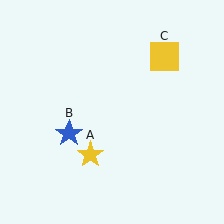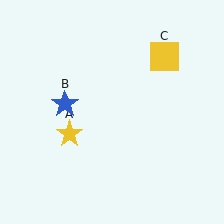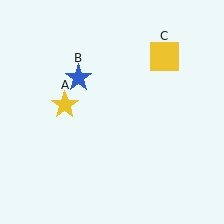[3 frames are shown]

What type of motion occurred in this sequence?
The yellow star (object A), blue star (object B) rotated clockwise around the center of the scene.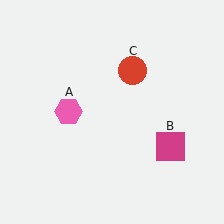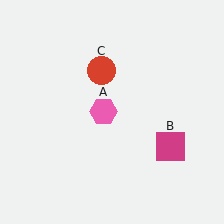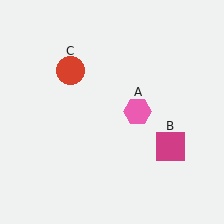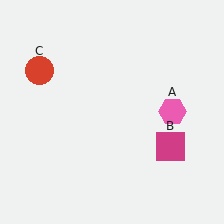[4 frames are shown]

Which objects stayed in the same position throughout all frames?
Magenta square (object B) remained stationary.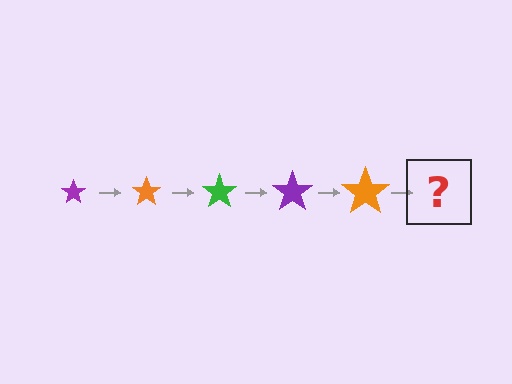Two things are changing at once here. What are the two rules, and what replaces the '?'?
The two rules are that the star grows larger each step and the color cycles through purple, orange, and green. The '?' should be a green star, larger than the previous one.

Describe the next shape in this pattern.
It should be a green star, larger than the previous one.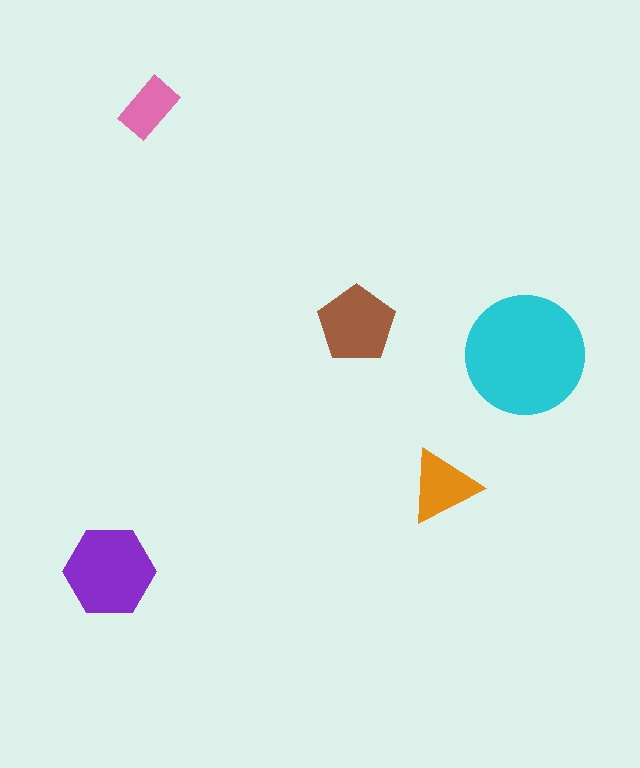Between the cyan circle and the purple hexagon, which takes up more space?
The cyan circle.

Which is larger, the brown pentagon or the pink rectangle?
The brown pentagon.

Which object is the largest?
The cyan circle.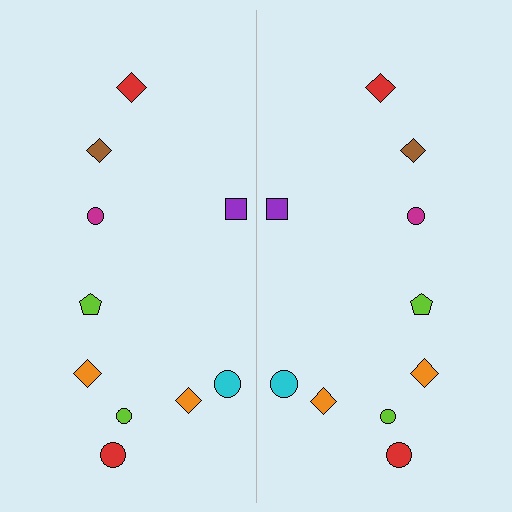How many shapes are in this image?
There are 20 shapes in this image.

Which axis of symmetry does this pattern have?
The pattern has a vertical axis of symmetry running through the center of the image.